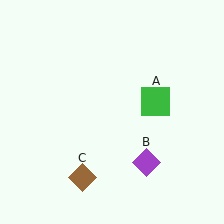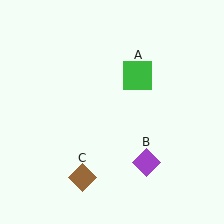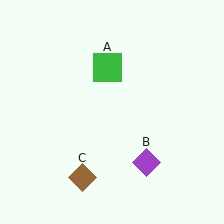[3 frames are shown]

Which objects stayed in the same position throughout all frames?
Purple diamond (object B) and brown diamond (object C) remained stationary.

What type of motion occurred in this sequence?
The green square (object A) rotated counterclockwise around the center of the scene.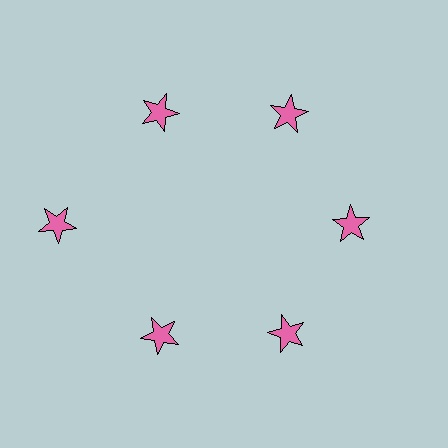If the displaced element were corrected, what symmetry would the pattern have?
It would have 6-fold rotational symmetry — the pattern would map onto itself every 60 degrees.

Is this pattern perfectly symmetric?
No. The 6 pink stars are arranged in a ring, but one element near the 9 o'clock position is pushed outward from the center, breaking the 6-fold rotational symmetry.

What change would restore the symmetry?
The symmetry would be restored by moving it inward, back onto the ring so that all 6 stars sit at equal angles and equal distance from the center.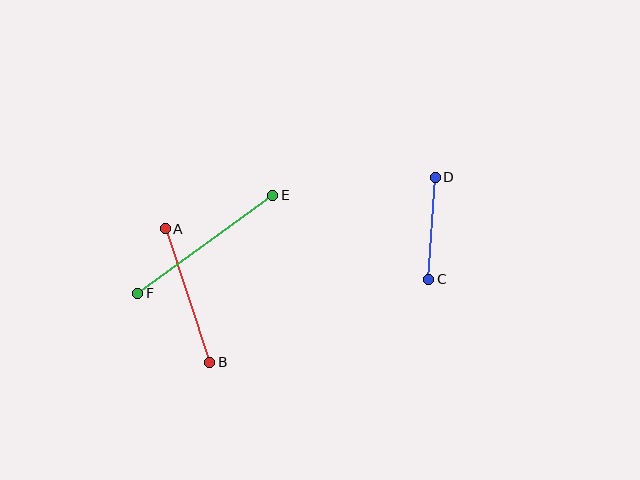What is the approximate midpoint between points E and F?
The midpoint is at approximately (205, 244) pixels.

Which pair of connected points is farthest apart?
Points E and F are farthest apart.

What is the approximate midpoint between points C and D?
The midpoint is at approximately (432, 228) pixels.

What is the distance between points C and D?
The distance is approximately 102 pixels.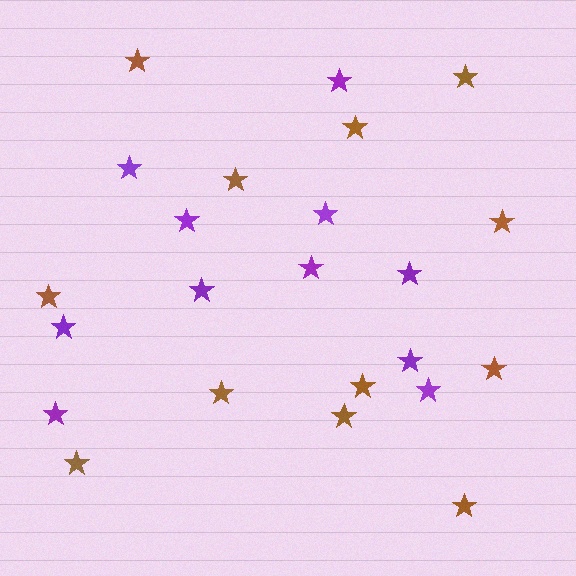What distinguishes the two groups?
There are 2 groups: one group of purple stars (11) and one group of brown stars (12).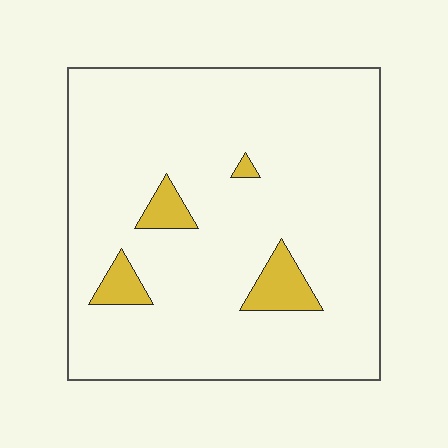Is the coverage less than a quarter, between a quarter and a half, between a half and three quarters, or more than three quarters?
Less than a quarter.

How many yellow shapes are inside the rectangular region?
4.